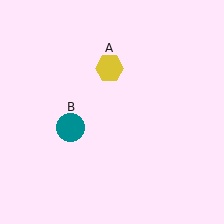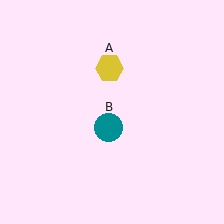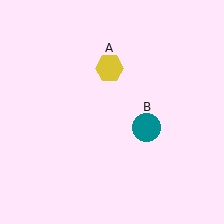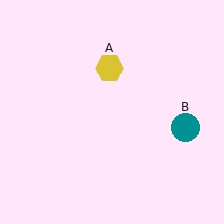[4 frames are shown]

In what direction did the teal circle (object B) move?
The teal circle (object B) moved right.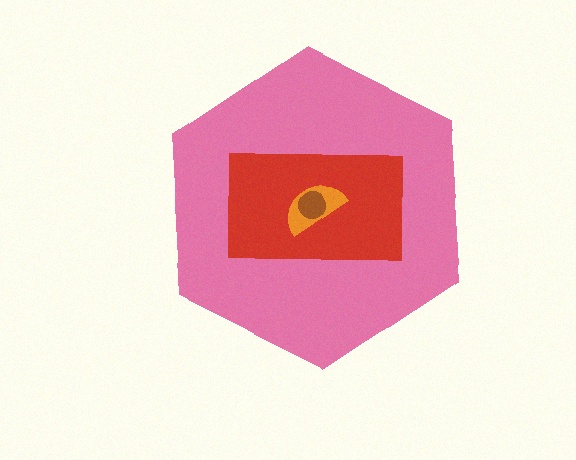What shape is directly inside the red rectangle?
The orange semicircle.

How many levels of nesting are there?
4.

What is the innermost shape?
The brown circle.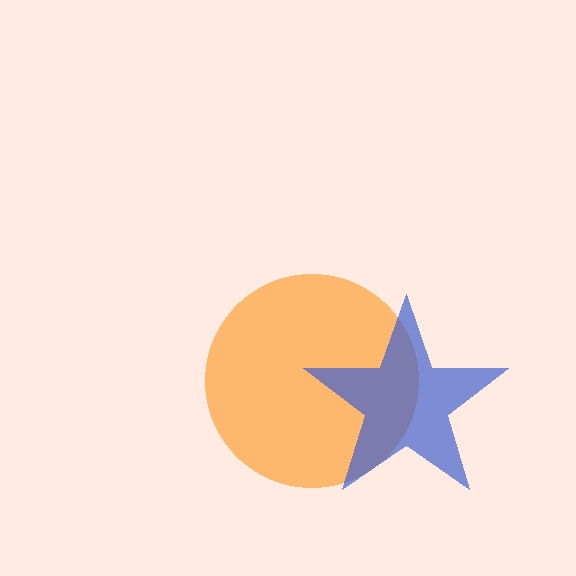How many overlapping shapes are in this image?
There are 2 overlapping shapes in the image.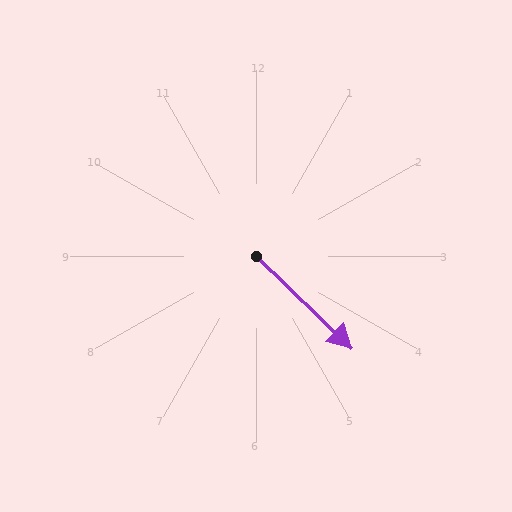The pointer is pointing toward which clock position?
Roughly 4 o'clock.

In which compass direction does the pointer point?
Southeast.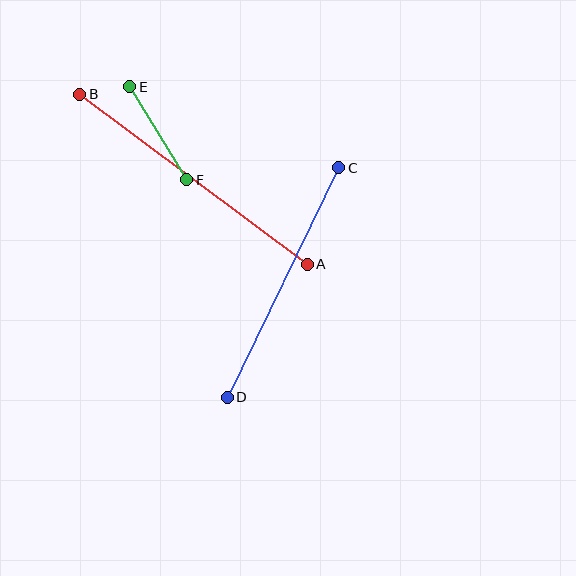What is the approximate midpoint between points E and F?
The midpoint is at approximately (158, 133) pixels.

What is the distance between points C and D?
The distance is approximately 255 pixels.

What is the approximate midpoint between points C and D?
The midpoint is at approximately (283, 282) pixels.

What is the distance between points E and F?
The distance is approximately 109 pixels.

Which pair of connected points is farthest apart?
Points A and B are farthest apart.